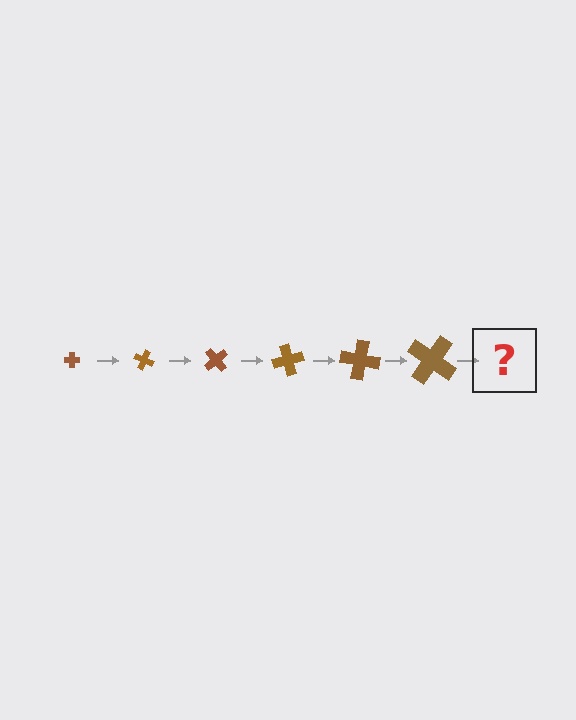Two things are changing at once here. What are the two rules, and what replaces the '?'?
The two rules are that the cross grows larger each step and it rotates 25 degrees each step. The '?' should be a cross, larger than the previous one and rotated 150 degrees from the start.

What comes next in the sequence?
The next element should be a cross, larger than the previous one and rotated 150 degrees from the start.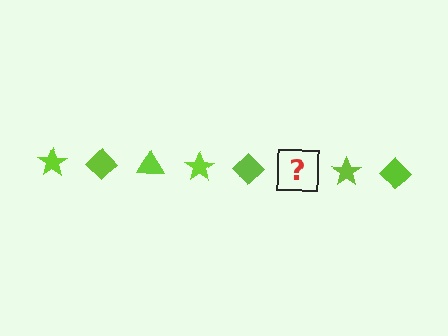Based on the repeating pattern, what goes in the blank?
The blank should be a lime triangle.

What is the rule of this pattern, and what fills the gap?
The rule is that the pattern cycles through star, diamond, triangle shapes in lime. The gap should be filled with a lime triangle.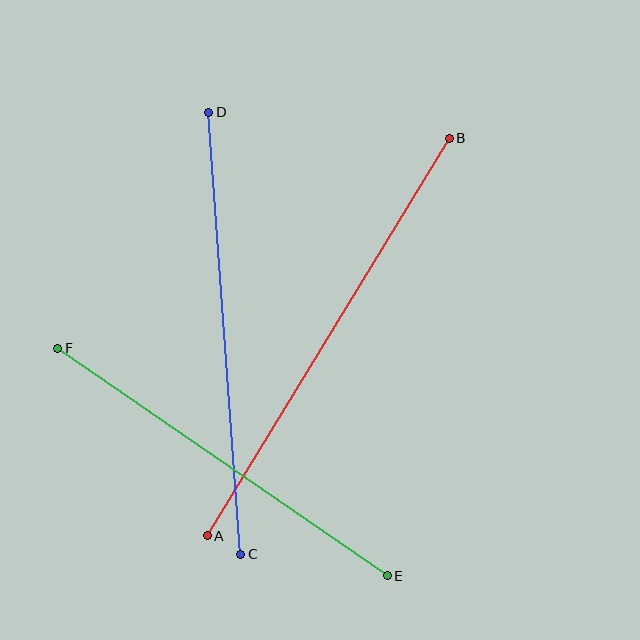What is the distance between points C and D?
The distance is approximately 443 pixels.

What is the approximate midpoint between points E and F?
The midpoint is at approximately (222, 462) pixels.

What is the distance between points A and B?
The distance is approximately 465 pixels.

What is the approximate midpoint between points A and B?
The midpoint is at approximately (328, 337) pixels.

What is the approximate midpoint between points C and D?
The midpoint is at approximately (225, 333) pixels.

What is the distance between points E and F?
The distance is approximately 400 pixels.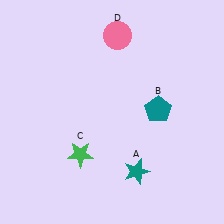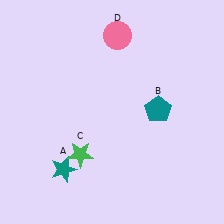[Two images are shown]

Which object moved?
The teal star (A) moved left.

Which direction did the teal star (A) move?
The teal star (A) moved left.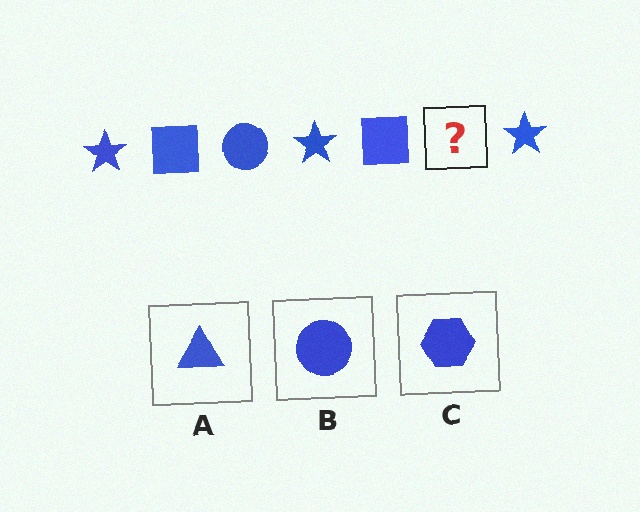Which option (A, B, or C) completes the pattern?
B.